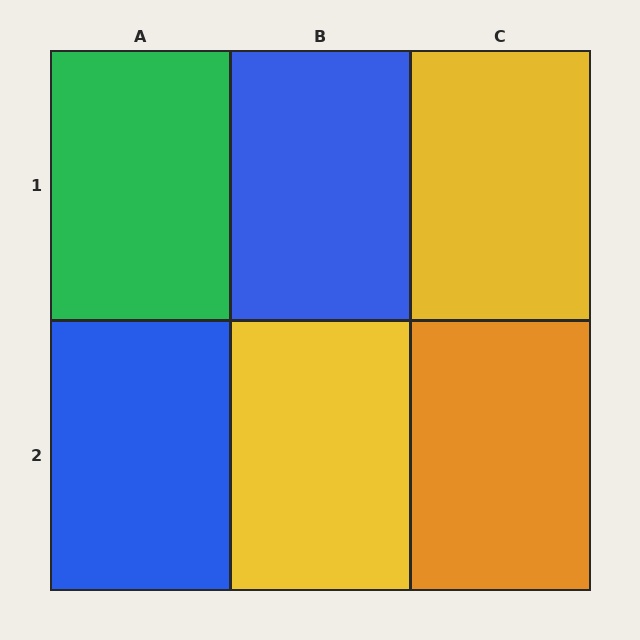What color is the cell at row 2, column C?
Orange.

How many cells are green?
1 cell is green.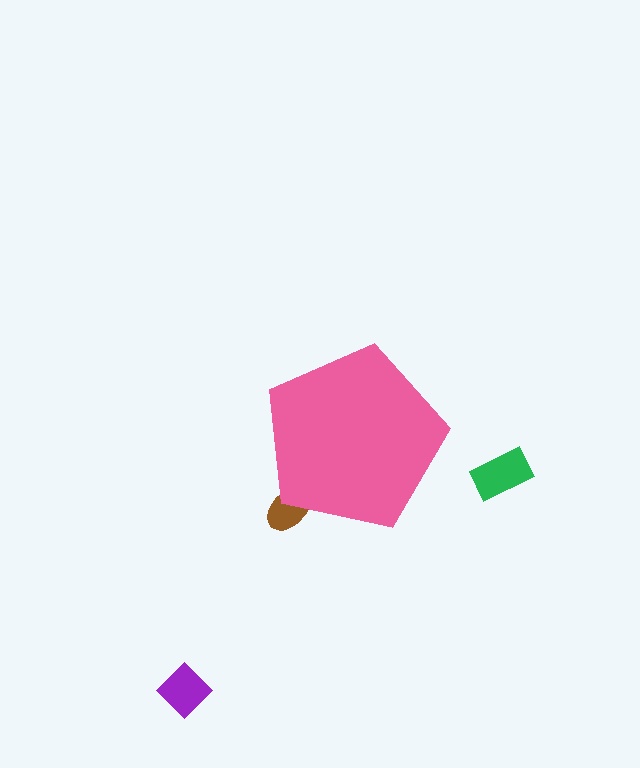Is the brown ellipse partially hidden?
Yes, the brown ellipse is partially hidden behind the pink pentagon.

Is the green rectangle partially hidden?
No, the green rectangle is fully visible.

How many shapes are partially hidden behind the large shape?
1 shape is partially hidden.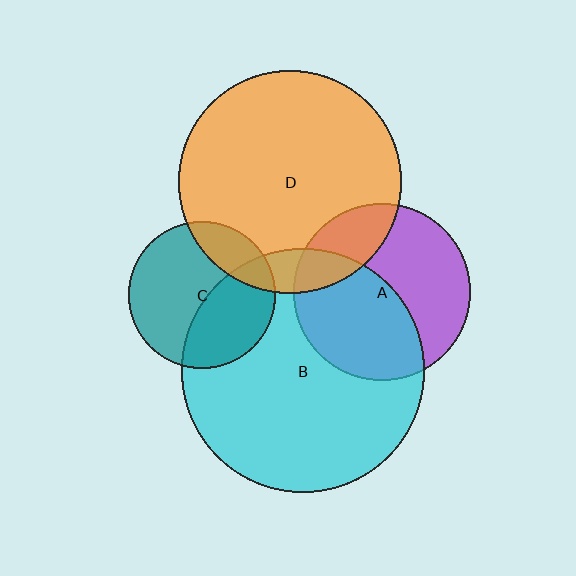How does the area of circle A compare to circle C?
Approximately 1.4 times.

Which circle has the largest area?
Circle B (cyan).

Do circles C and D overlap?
Yes.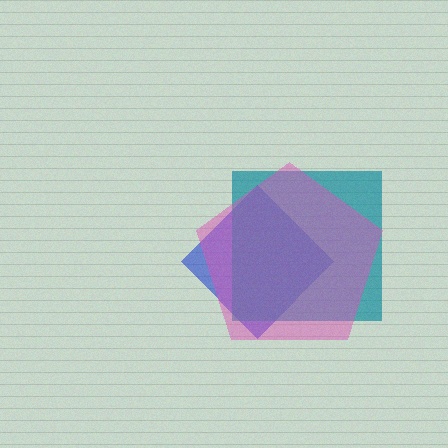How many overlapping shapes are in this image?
There are 3 overlapping shapes in the image.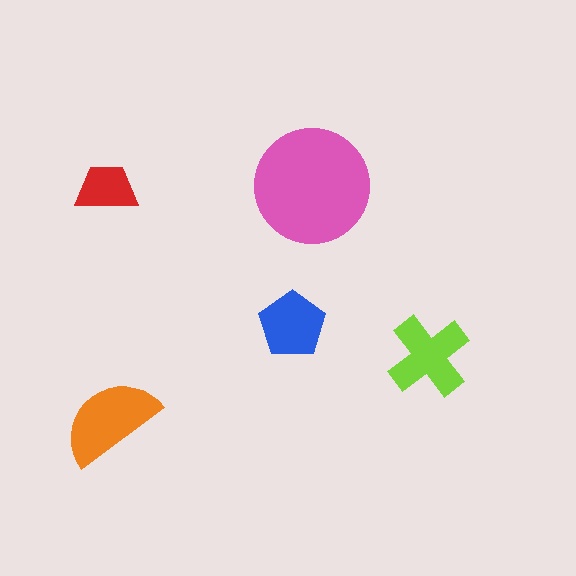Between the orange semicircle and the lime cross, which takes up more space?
The orange semicircle.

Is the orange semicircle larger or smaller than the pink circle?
Smaller.